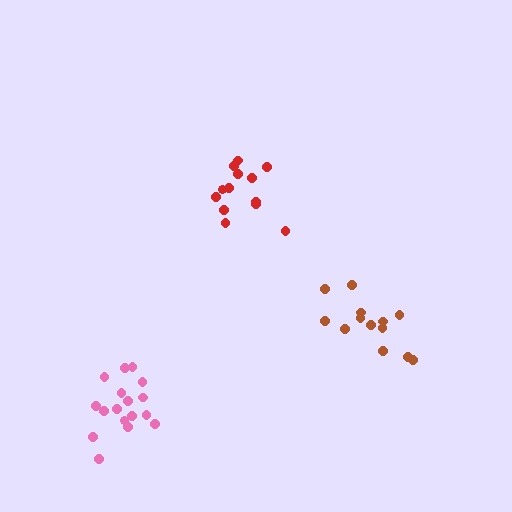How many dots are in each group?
Group 1: 13 dots, Group 2: 17 dots, Group 3: 13 dots (43 total).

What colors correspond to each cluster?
The clusters are colored: brown, pink, red.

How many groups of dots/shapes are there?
There are 3 groups.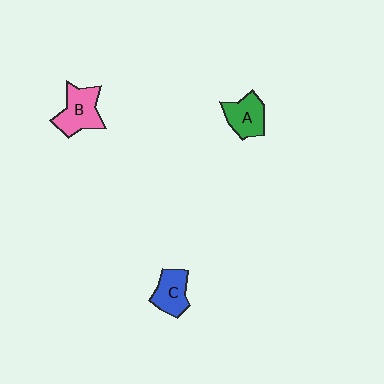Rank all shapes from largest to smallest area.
From largest to smallest: B (pink), A (green), C (blue).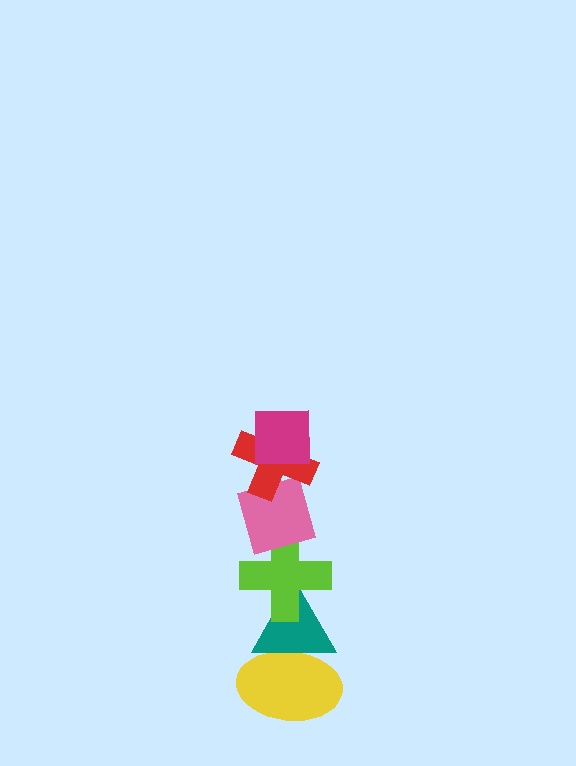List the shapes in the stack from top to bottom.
From top to bottom: the magenta square, the red cross, the pink diamond, the lime cross, the teal triangle, the yellow ellipse.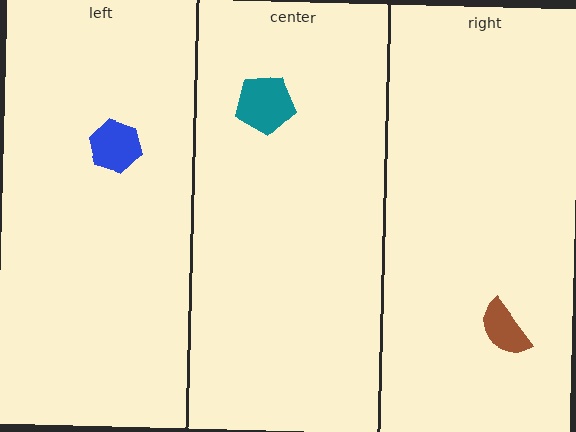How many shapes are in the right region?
1.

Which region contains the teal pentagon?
The center region.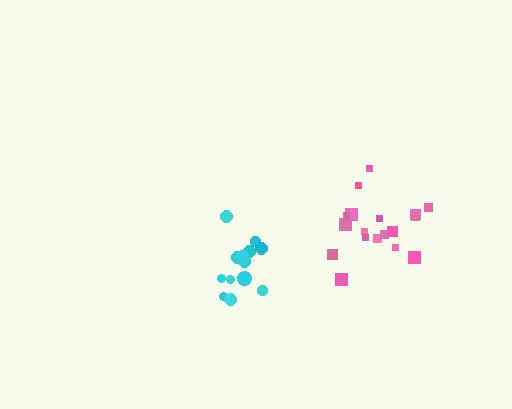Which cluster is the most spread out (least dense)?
Pink.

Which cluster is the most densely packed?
Cyan.